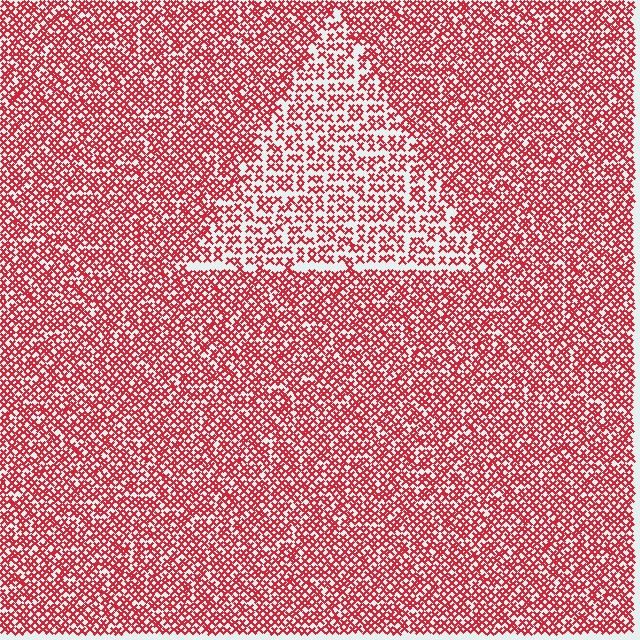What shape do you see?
I see a triangle.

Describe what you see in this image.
The image contains small red elements arranged at two different densities. A triangle-shaped region is visible where the elements are less densely packed than the surrounding area.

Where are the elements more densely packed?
The elements are more densely packed outside the triangle boundary.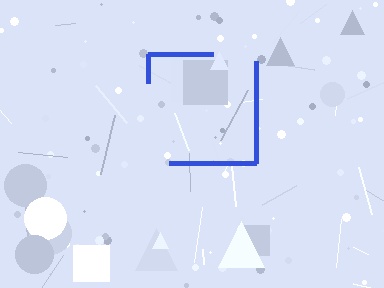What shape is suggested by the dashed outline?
The dashed outline suggests a square.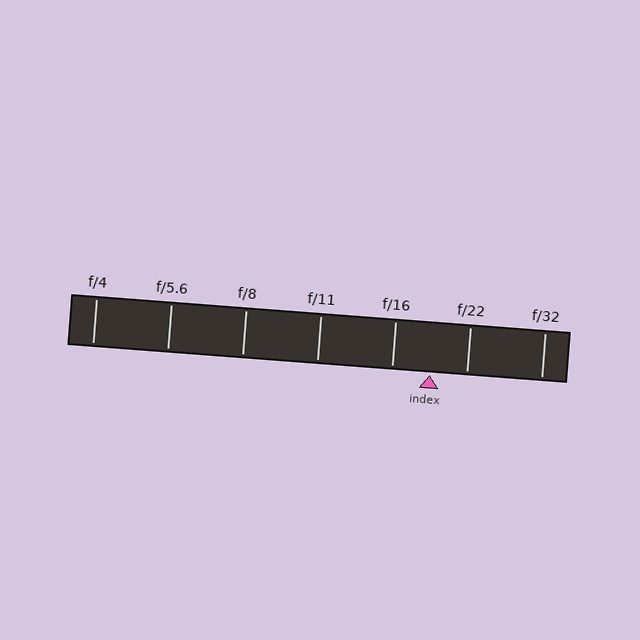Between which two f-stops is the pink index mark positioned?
The index mark is between f/16 and f/22.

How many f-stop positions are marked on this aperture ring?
There are 7 f-stop positions marked.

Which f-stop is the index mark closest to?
The index mark is closest to f/22.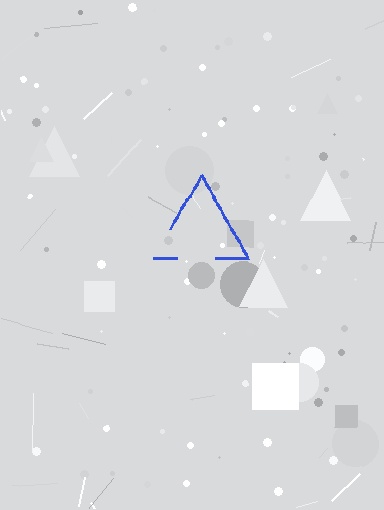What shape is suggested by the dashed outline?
The dashed outline suggests a triangle.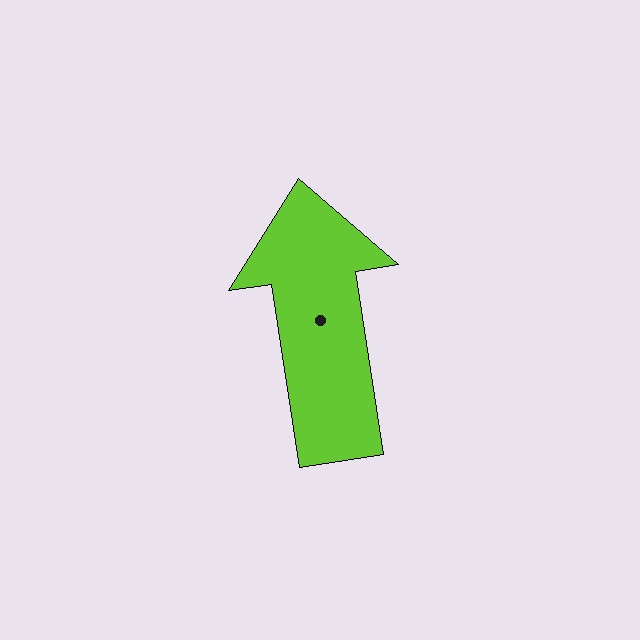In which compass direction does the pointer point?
North.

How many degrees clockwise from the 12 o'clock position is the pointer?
Approximately 351 degrees.